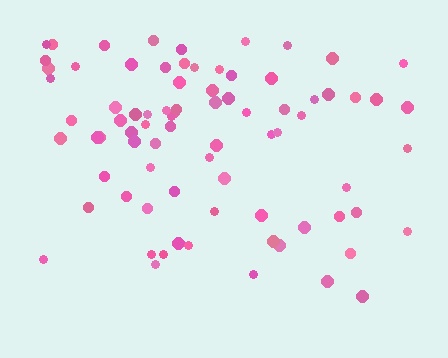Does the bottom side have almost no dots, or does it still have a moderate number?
Still a moderate number, just noticeably fewer than the top.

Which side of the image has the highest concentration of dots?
The top.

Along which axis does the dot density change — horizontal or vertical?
Vertical.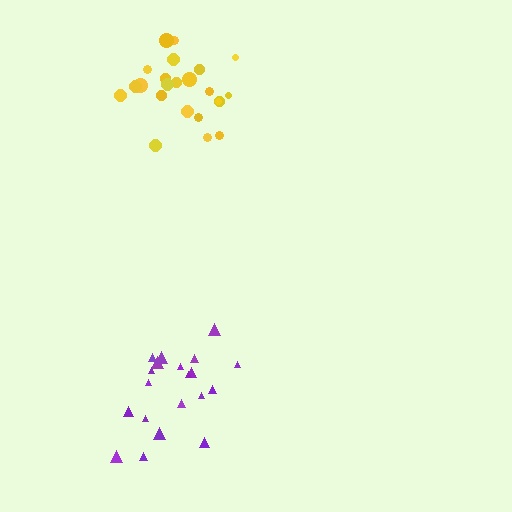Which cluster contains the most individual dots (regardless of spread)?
Yellow (25).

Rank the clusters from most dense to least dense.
yellow, purple.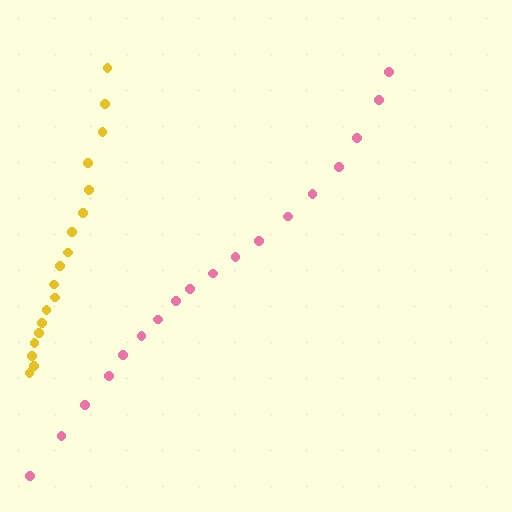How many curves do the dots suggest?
There are 2 distinct paths.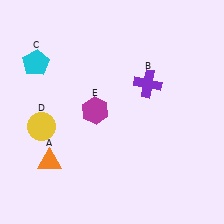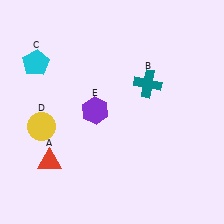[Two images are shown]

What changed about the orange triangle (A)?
In Image 1, A is orange. In Image 2, it changed to red.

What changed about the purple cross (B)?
In Image 1, B is purple. In Image 2, it changed to teal.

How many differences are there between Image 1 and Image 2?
There are 3 differences between the two images.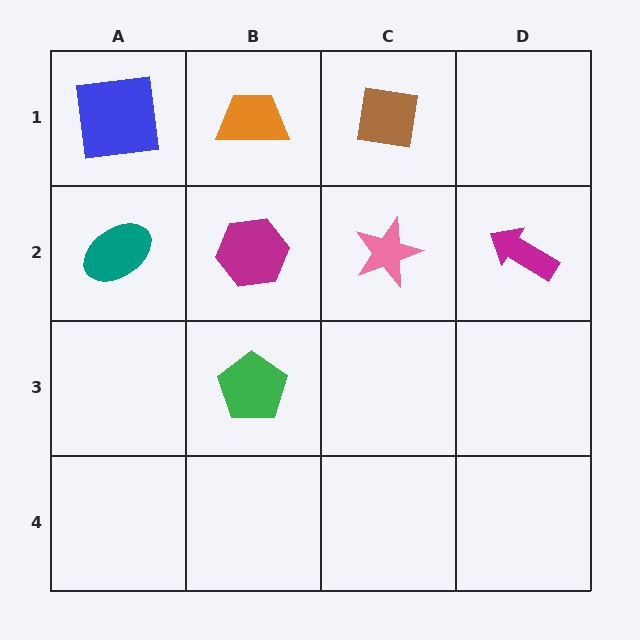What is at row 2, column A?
A teal ellipse.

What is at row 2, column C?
A pink star.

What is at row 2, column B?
A magenta hexagon.